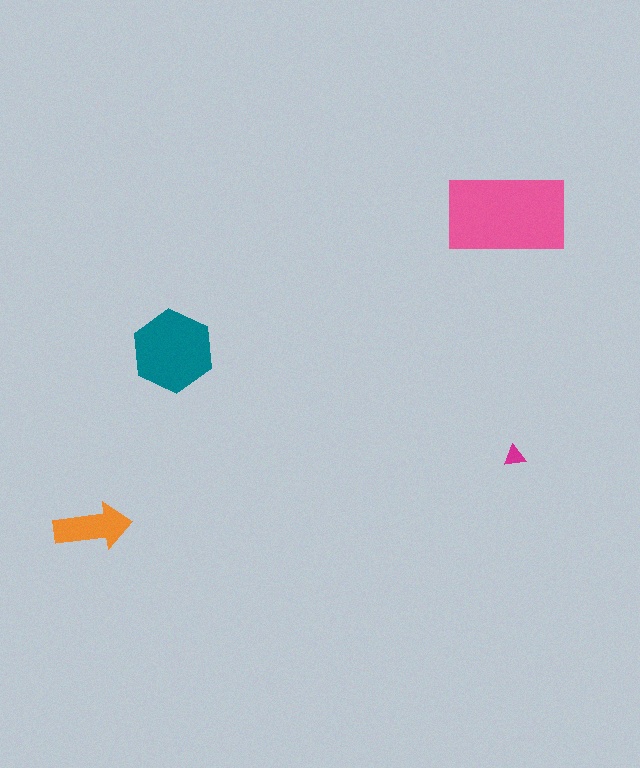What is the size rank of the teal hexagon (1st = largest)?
2nd.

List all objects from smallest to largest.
The magenta triangle, the orange arrow, the teal hexagon, the pink rectangle.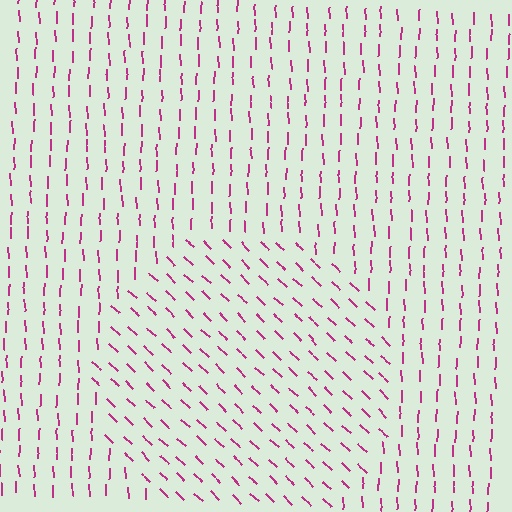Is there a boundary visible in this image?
Yes, there is a texture boundary formed by a change in line orientation.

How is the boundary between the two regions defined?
The boundary is defined purely by a change in line orientation (approximately 45 degrees difference). All lines are the same color and thickness.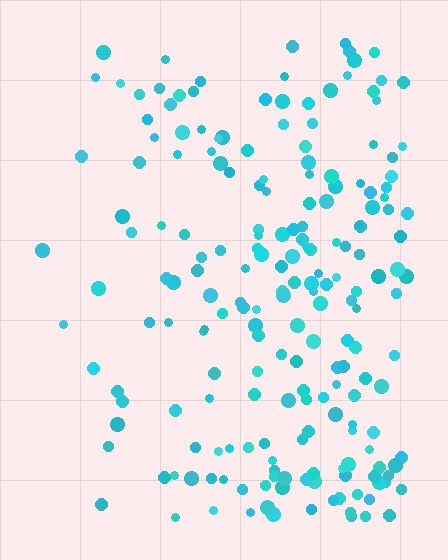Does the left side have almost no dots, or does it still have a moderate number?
Still a moderate number, just noticeably fewer than the right.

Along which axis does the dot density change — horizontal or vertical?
Horizontal.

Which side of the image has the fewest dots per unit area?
The left.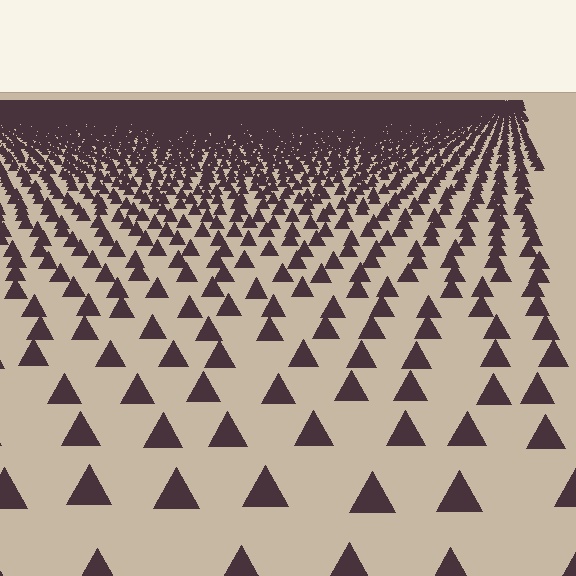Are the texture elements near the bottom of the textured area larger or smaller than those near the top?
Larger. Near the bottom, elements are closer to the viewer and appear at a bigger on-screen size.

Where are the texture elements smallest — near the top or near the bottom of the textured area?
Near the top.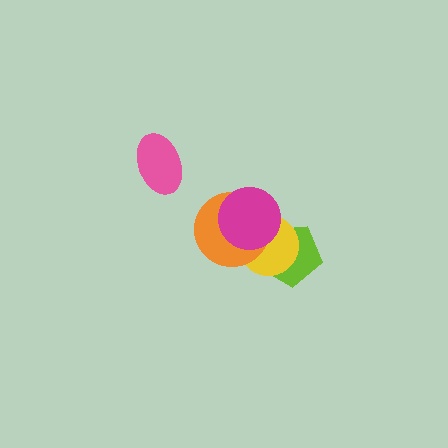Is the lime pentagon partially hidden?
Yes, it is partially covered by another shape.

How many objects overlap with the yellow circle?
3 objects overlap with the yellow circle.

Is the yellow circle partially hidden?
Yes, it is partially covered by another shape.